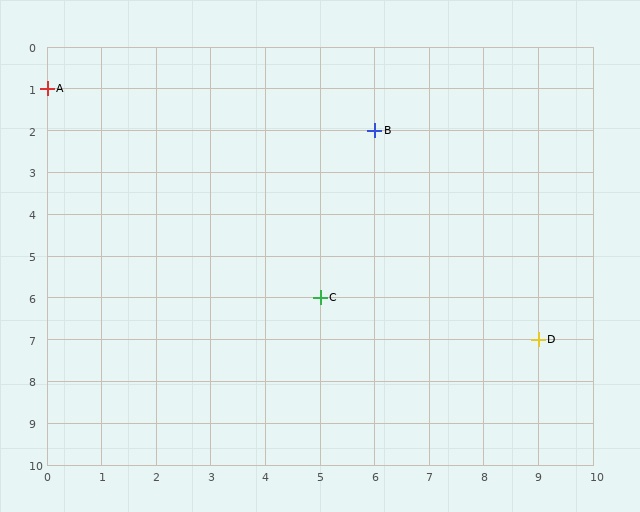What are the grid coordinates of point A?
Point A is at grid coordinates (0, 1).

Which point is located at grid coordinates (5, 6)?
Point C is at (5, 6).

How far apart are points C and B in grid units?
Points C and B are 1 column and 4 rows apart (about 4.1 grid units diagonally).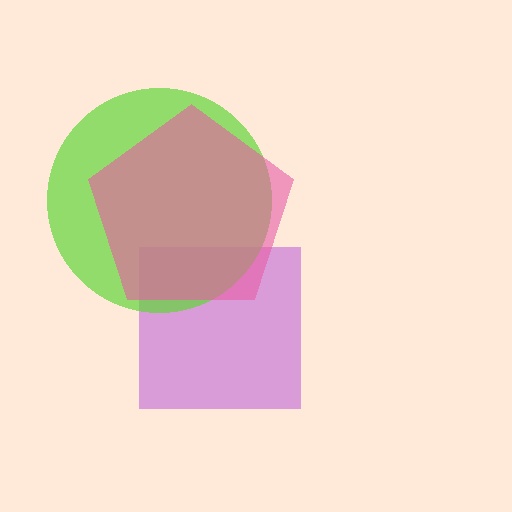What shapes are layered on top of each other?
The layered shapes are: a purple square, a lime circle, a pink pentagon.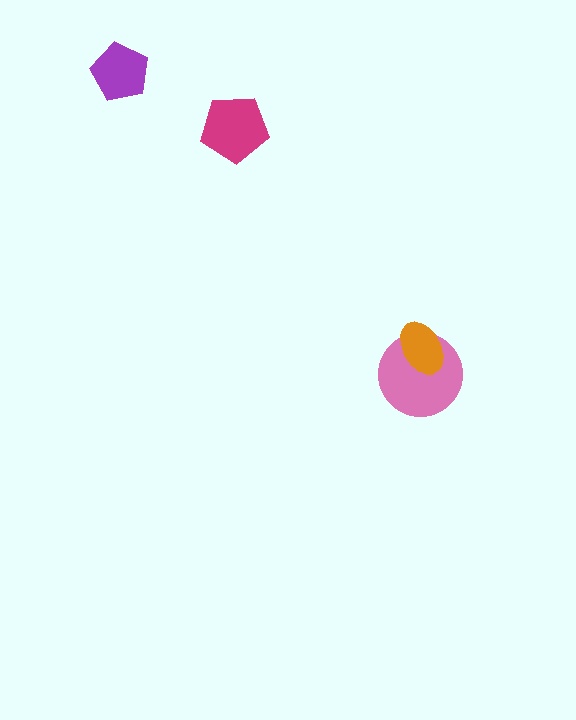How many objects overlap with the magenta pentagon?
0 objects overlap with the magenta pentagon.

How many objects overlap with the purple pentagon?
0 objects overlap with the purple pentagon.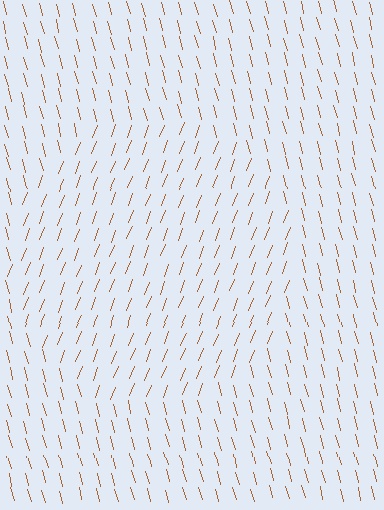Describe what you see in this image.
The image is filled with small brown line segments. A circle region in the image has lines oriented differently from the surrounding lines, creating a visible texture boundary.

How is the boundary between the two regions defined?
The boundary is defined purely by a change in line orientation (approximately 36 degrees difference). All lines are the same color and thickness.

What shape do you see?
I see a circle.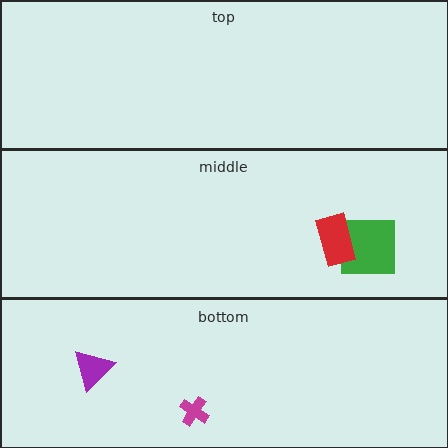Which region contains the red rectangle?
The middle region.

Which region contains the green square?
The middle region.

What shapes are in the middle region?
The green square, the red rectangle.